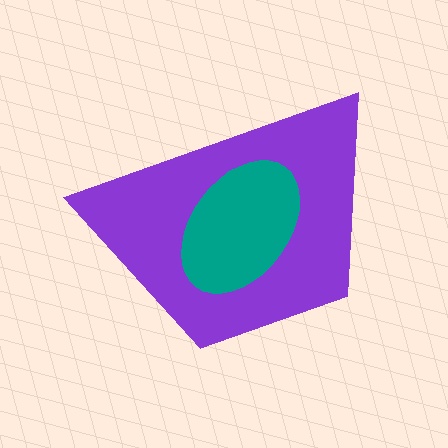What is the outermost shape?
The purple trapezoid.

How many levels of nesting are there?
2.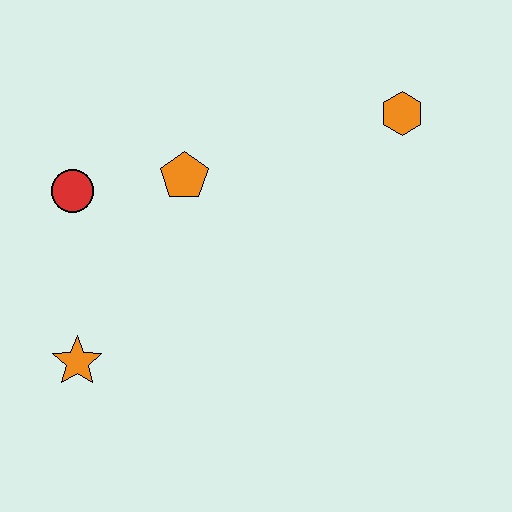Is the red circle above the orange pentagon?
No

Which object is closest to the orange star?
The red circle is closest to the orange star.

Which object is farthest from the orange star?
The orange hexagon is farthest from the orange star.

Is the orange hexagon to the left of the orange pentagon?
No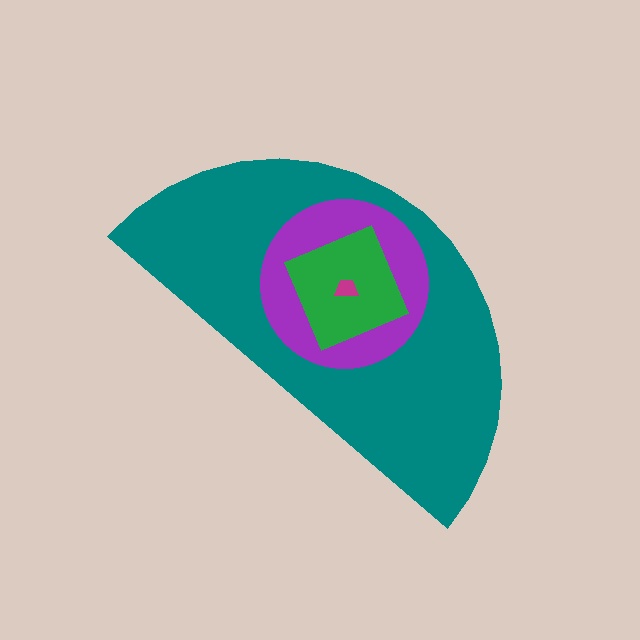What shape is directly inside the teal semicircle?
The purple circle.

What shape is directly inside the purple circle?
The green square.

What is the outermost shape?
The teal semicircle.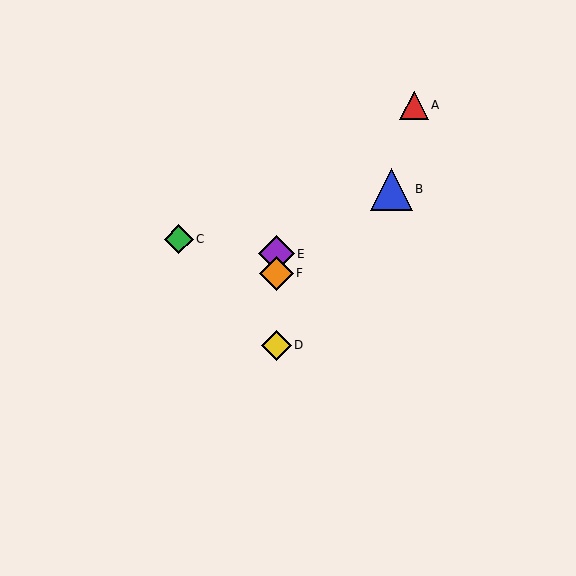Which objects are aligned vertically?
Objects D, E, F are aligned vertically.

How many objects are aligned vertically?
3 objects (D, E, F) are aligned vertically.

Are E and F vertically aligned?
Yes, both are at x≈277.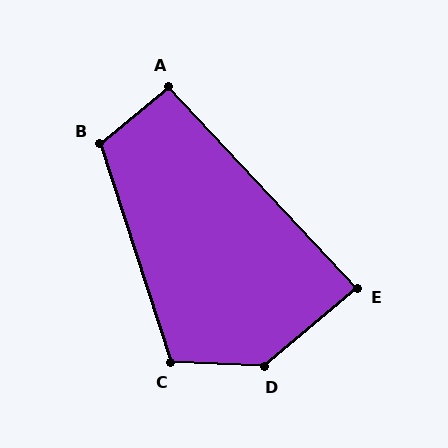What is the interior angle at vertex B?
Approximately 112 degrees (obtuse).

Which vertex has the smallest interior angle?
E, at approximately 87 degrees.